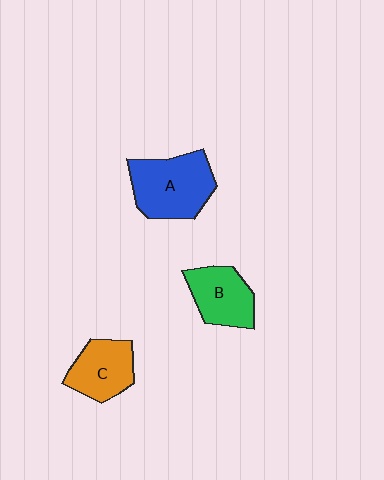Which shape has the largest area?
Shape A (blue).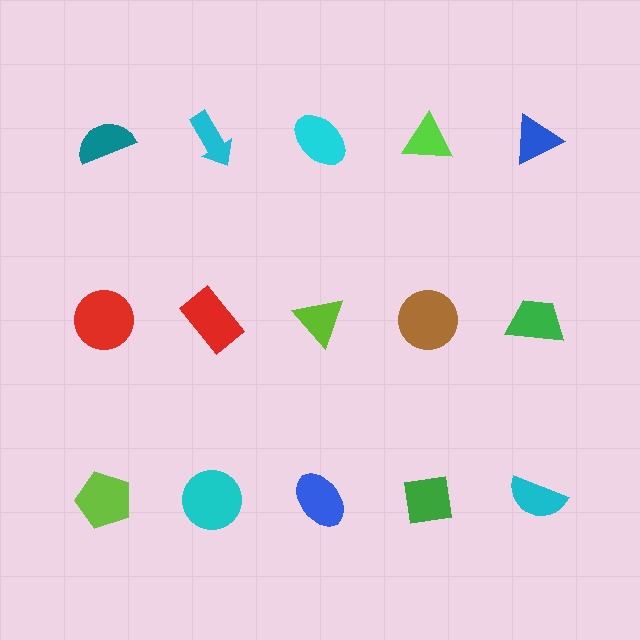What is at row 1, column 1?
A teal semicircle.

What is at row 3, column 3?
A blue ellipse.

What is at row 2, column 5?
A green trapezoid.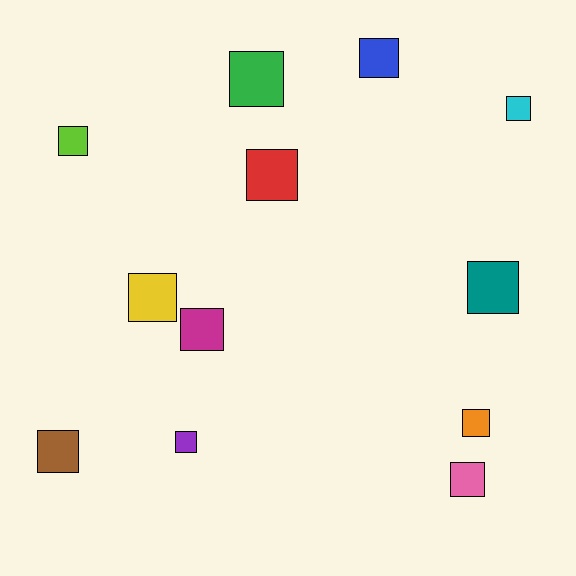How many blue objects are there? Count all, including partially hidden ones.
There is 1 blue object.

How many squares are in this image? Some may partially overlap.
There are 12 squares.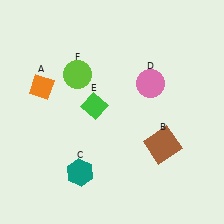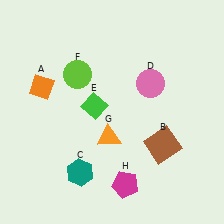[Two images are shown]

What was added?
An orange triangle (G), a magenta pentagon (H) were added in Image 2.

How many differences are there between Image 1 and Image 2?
There are 2 differences between the two images.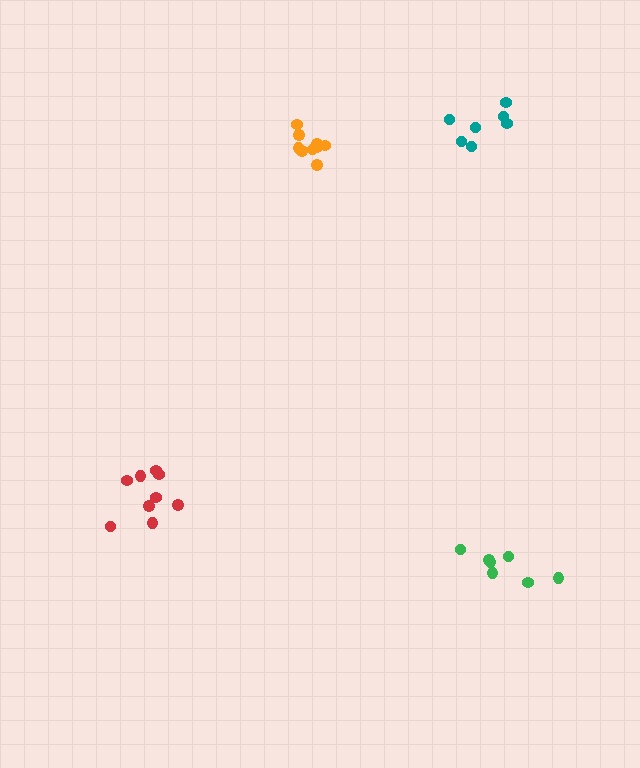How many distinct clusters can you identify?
There are 4 distinct clusters.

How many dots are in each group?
Group 1: 7 dots, Group 2: 9 dots, Group 3: 9 dots, Group 4: 7 dots (32 total).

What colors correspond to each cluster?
The clusters are colored: teal, orange, red, green.